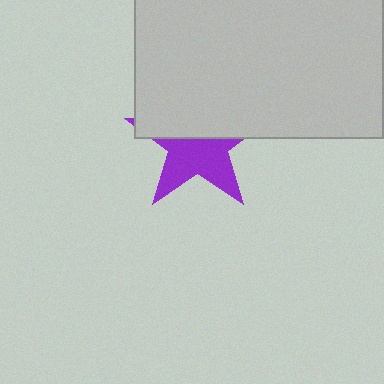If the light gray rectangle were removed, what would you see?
You would see the complete purple star.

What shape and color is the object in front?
The object in front is a light gray rectangle.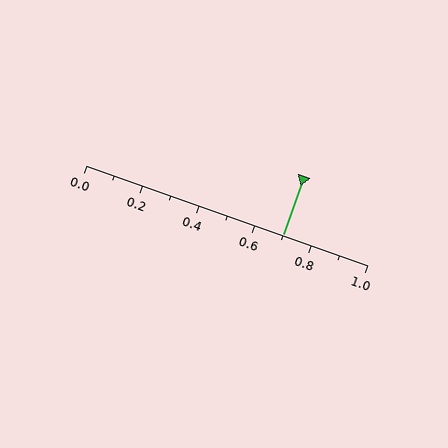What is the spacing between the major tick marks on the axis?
The major ticks are spaced 0.2 apart.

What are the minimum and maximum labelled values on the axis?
The axis runs from 0.0 to 1.0.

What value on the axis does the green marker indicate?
The marker indicates approximately 0.7.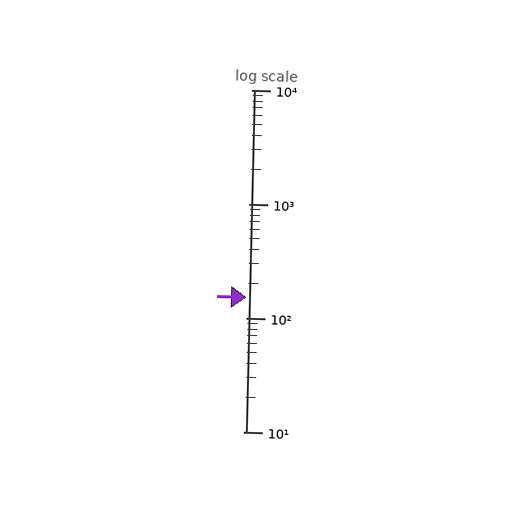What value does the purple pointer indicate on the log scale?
The pointer indicates approximately 150.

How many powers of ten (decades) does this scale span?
The scale spans 3 decades, from 10 to 10000.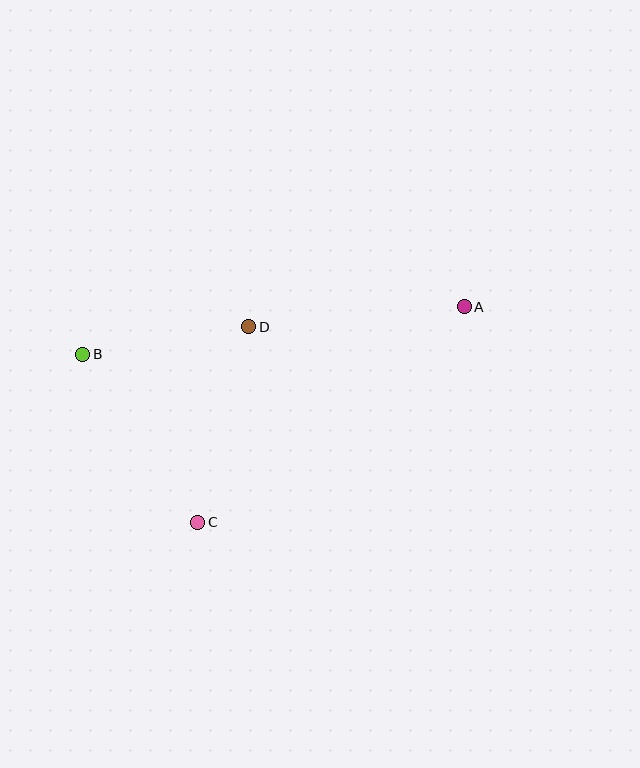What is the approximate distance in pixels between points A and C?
The distance between A and C is approximately 343 pixels.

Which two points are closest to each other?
Points B and D are closest to each other.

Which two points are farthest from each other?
Points A and B are farthest from each other.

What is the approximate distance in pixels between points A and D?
The distance between A and D is approximately 217 pixels.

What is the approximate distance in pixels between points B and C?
The distance between B and C is approximately 204 pixels.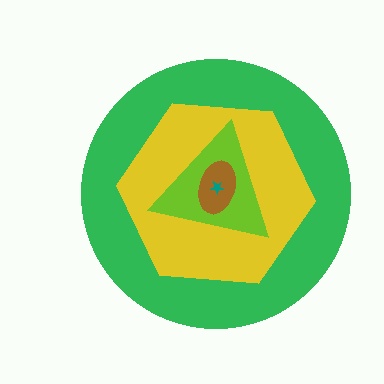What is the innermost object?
The teal star.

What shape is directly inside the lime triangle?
The brown ellipse.